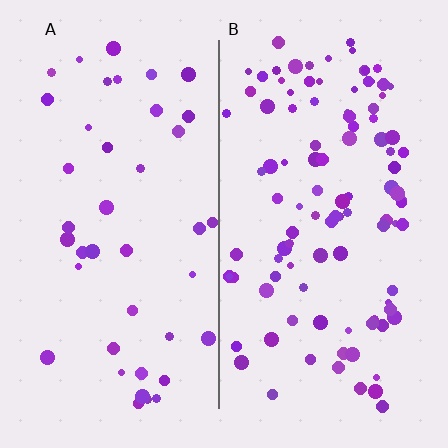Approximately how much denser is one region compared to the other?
Approximately 2.5× — region B over region A.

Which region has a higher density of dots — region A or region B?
B (the right).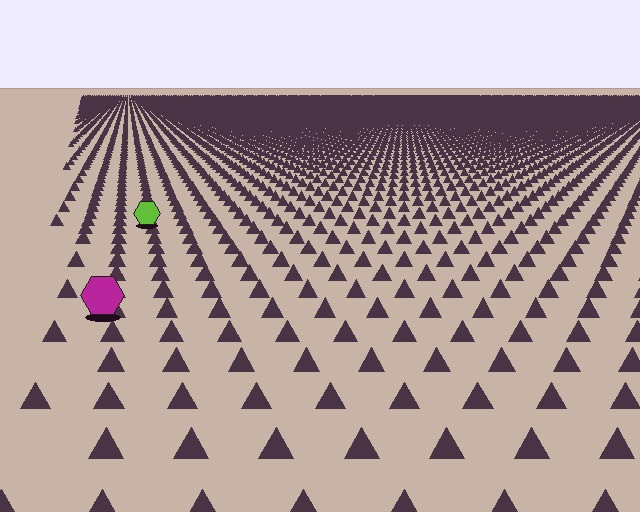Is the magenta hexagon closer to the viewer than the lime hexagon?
Yes. The magenta hexagon is closer — you can tell from the texture gradient: the ground texture is coarser near it.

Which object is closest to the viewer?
The magenta hexagon is closest. The texture marks near it are larger and more spread out.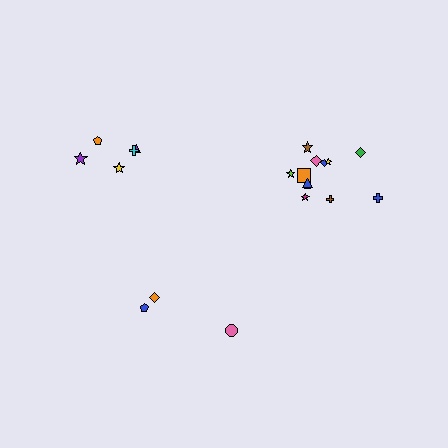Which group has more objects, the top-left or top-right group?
The top-right group.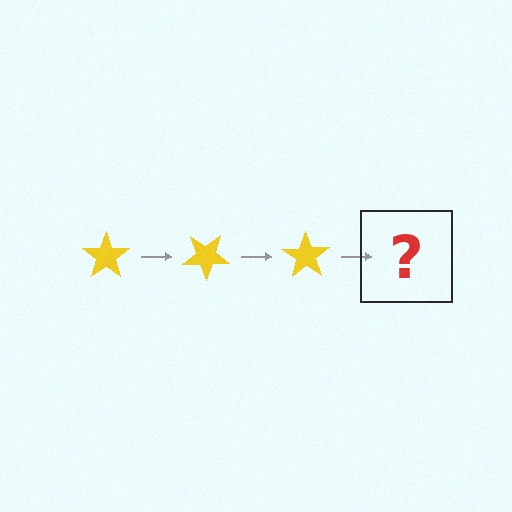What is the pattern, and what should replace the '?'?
The pattern is that the star rotates 35 degrees each step. The '?' should be a yellow star rotated 105 degrees.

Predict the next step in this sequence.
The next step is a yellow star rotated 105 degrees.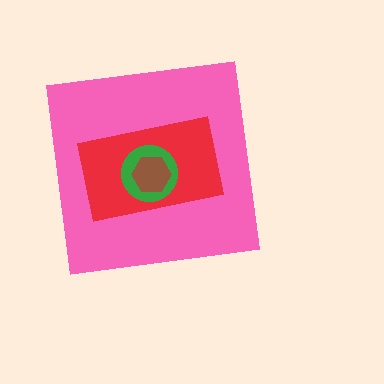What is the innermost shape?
The brown hexagon.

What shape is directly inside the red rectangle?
The green circle.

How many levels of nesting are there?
4.